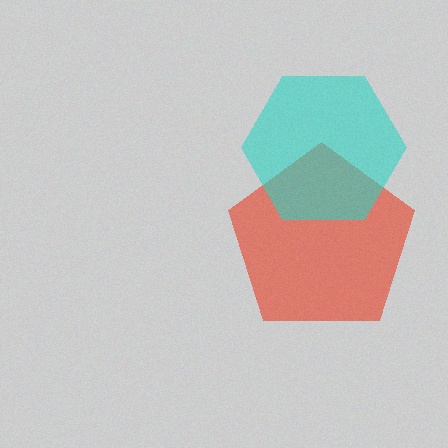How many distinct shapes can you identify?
There are 2 distinct shapes: a red pentagon, a cyan hexagon.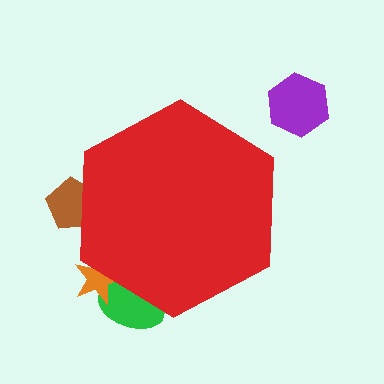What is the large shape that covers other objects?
A red hexagon.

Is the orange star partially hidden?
Yes, the orange star is partially hidden behind the red hexagon.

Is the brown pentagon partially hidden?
Yes, the brown pentagon is partially hidden behind the red hexagon.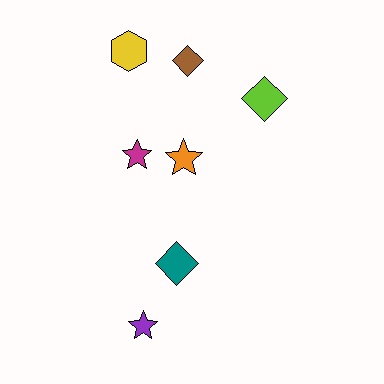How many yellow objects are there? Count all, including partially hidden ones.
There is 1 yellow object.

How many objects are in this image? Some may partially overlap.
There are 7 objects.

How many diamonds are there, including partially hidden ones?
There are 3 diamonds.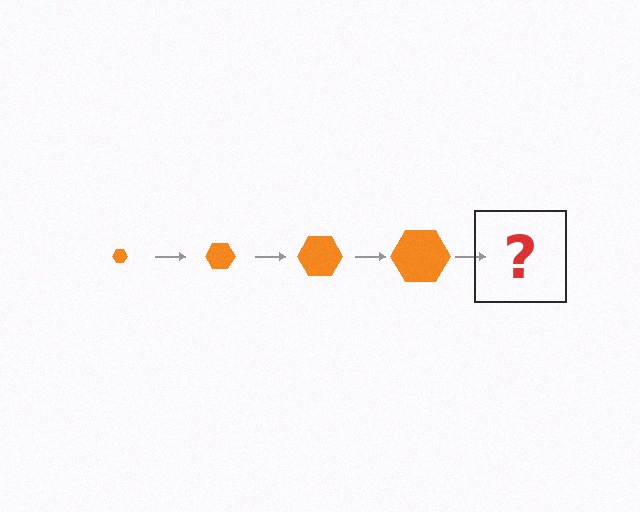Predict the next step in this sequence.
The next step is an orange hexagon, larger than the previous one.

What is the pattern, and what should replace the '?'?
The pattern is that the hexagon gets progressively larger each step. The '?' should be an orange hexagon, larger than the previous one.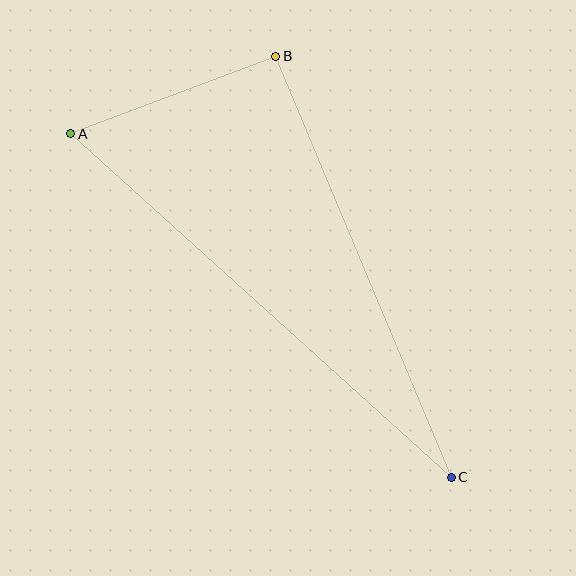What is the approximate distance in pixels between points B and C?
The distance between B and C is approximately 456 pixels.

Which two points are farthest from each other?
Points A and C are farthest from each other.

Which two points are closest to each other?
Points A and B are closest to each other.